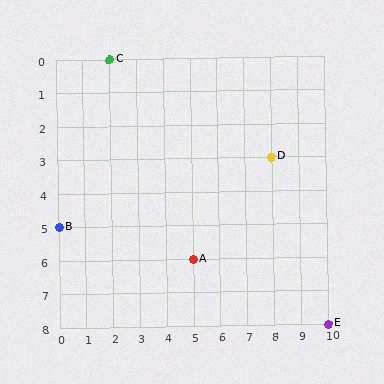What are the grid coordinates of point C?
Point C is at grid coordinates (2, 0).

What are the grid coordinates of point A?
Point A is at grid coordinates (5, 6).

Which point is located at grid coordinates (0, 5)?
Point B is at (0, 5).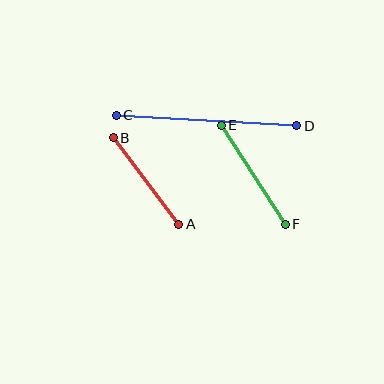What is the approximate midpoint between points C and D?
The midpoint is at approximately (206, 120) pixels.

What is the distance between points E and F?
The distance is approximately 118 pixels.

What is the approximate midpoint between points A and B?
The midpoint is at approximately (146, 181) pixels.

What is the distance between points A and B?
The distance is approximately 108 pixels.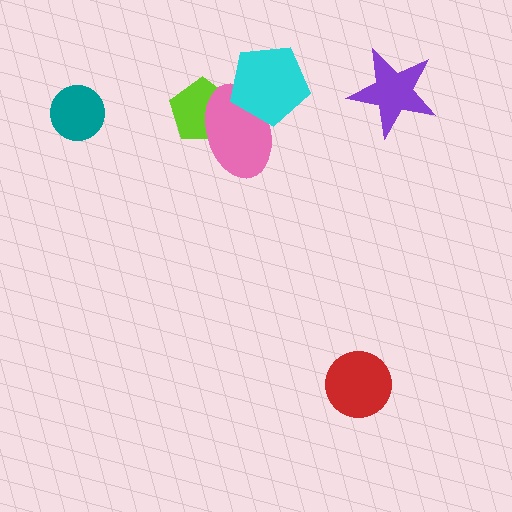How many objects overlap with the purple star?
0 objects overlap with the purple star.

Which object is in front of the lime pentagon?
The pink ellipse is in front of the lime pentagon.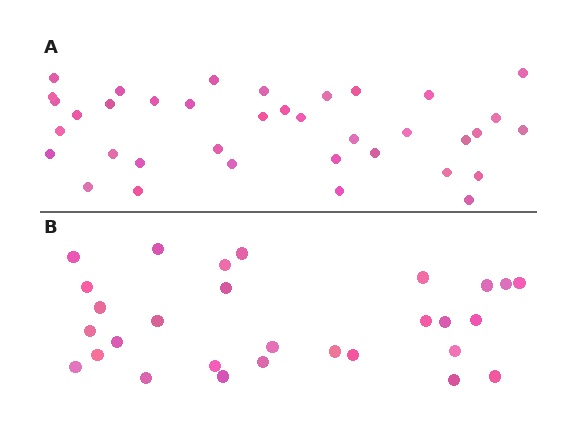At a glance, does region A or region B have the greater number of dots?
Region A (the top region) has more dots.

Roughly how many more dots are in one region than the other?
Region A has roughly 8 or so more dots than region B.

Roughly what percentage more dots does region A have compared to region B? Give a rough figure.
About 30% more.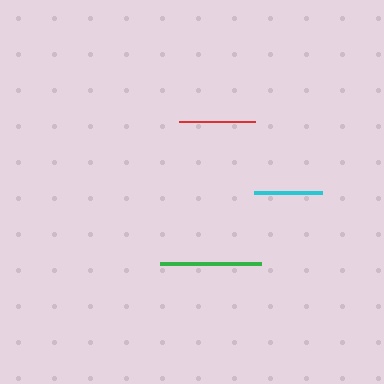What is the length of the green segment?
The green segment is approximately 101 pixels long.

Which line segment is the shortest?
The cyan line is the shortest at approximately 68 pixels.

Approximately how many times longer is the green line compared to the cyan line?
The green line is approximately 1.5 times the length of the cyan line.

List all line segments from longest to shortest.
From longest to shortest: green, red, cyan.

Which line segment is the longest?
The green line is the longest at approximately 101 pixels.